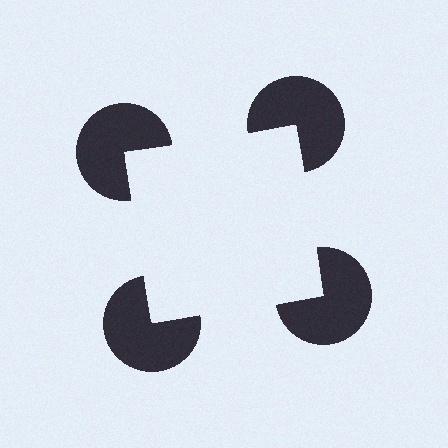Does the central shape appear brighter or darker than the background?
It typically appears slightly brighter than the background, even though no actual brightness change is drawn.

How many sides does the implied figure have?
4 sides.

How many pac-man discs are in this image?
There are 4 — one at each vertex of the illusory square.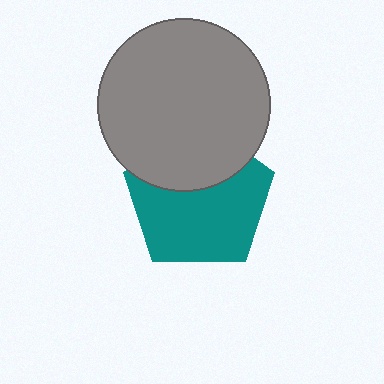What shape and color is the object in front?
The object in front is a gray circle.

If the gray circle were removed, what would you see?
You would see the complete teal pentagon.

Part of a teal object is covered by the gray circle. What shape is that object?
It is a pentagon.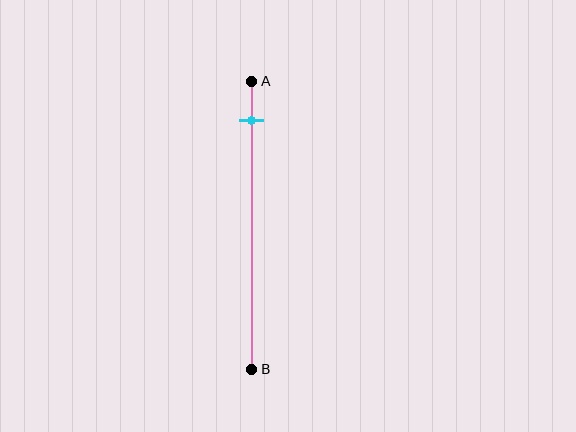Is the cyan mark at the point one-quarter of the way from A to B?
No, the mark is at about 15% from A, not at the 25% one-quarter point.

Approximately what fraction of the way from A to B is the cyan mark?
The cyan mark is approximately 15% of the way from A to B.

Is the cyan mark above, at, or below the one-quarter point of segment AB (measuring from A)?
The cyan mark is above the one-quarter point of segment AB.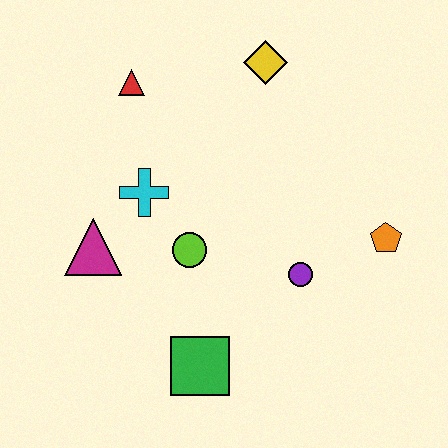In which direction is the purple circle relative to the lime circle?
The purple circle is to the right of the lime circle.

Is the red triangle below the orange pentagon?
No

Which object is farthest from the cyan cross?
The orange pentagon is farthest from the cyan cross.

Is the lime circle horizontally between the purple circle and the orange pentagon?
No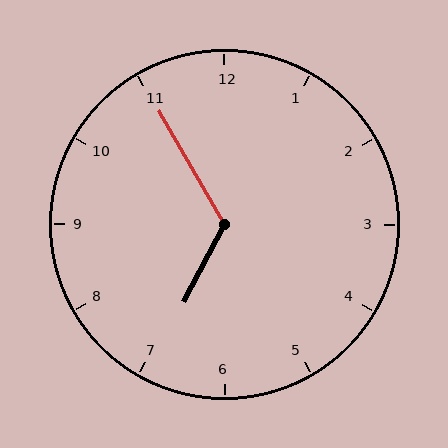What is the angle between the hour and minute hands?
Approximately 122 degrees.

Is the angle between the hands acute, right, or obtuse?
It is obtuse.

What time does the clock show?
6:55.